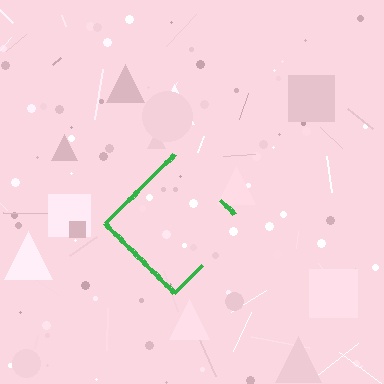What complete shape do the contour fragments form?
The contour fragments form a diamond.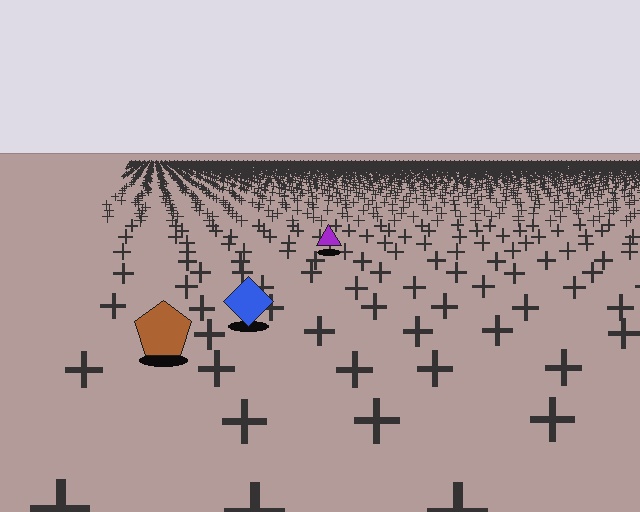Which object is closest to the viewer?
The brown pentagon is closest. The texture marks near it are larger and more spread out.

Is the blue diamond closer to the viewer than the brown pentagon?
No. The brown pentagon is closer — you can tell from the texture gradient: the ground texture is coarser near it.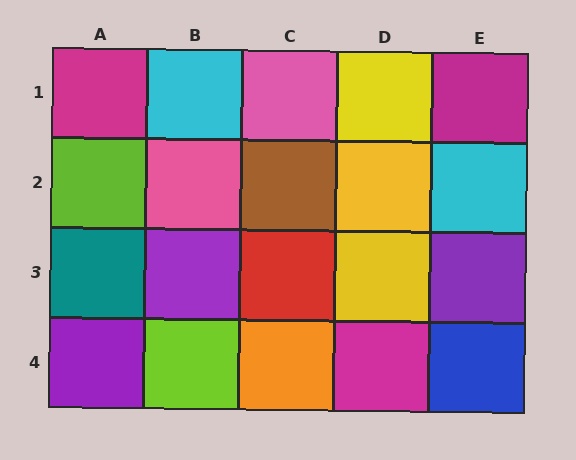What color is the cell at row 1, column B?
Cyan.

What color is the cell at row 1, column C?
Pink.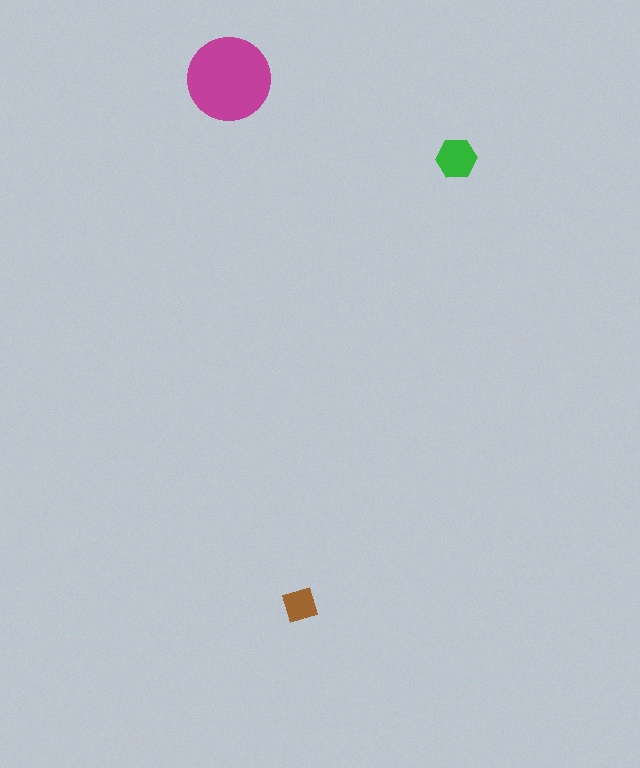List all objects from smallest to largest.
The brown diamond, the green hexagon, the magenta circle.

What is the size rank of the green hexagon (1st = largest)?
2nd.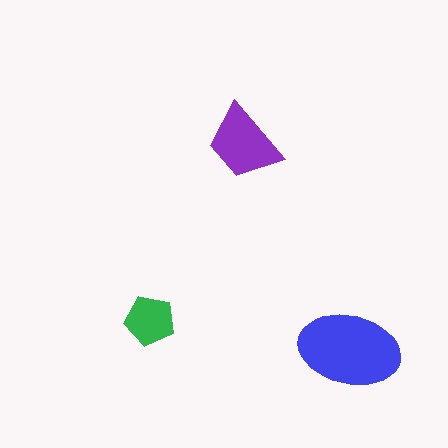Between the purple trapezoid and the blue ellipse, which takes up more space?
The blue ellipse.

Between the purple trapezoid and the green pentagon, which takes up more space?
The purple trapezoid.